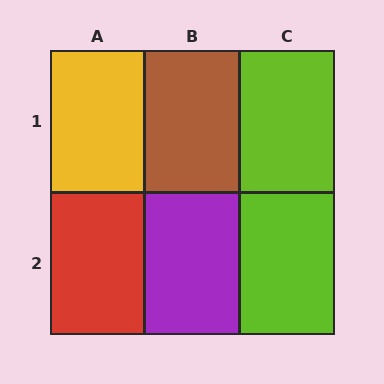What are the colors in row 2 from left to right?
Red, purple, lime.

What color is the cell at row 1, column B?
Brown.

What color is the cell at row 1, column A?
Yellow.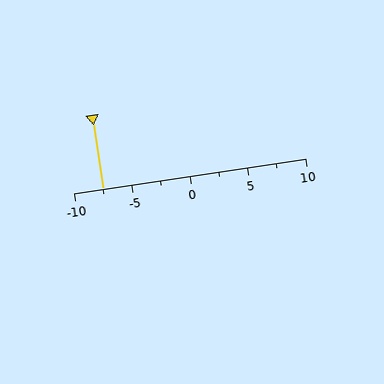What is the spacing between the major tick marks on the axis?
The major ticks are spaced 5 apart.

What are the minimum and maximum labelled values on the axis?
The axis runs from -10 to 10.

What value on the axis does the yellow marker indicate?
The marker indicates approximately -7.5.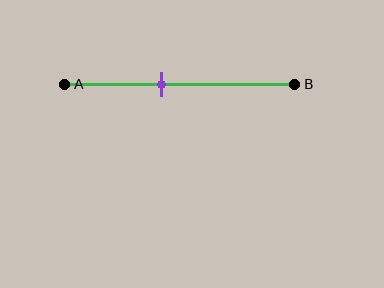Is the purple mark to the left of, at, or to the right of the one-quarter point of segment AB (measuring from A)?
The purple mark is to the right of the one-quarter point of segment AB.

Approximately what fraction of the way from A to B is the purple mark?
The purple mark is approximately 40% of the way from A to B.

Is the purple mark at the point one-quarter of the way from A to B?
No, the mark is at about 40% from A, not at the 25% one-quarter point.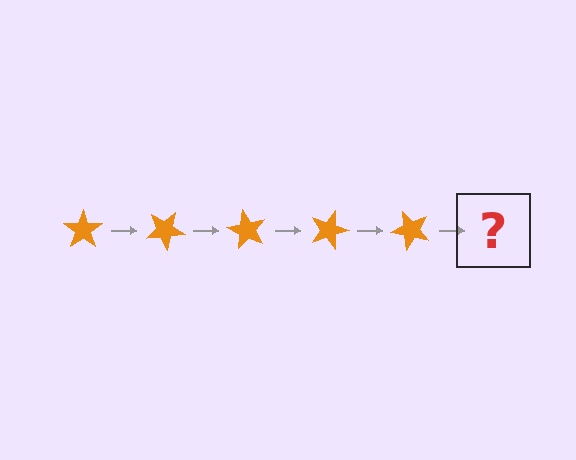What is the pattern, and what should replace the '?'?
The pattern is that the star rotates 30 degrees each step. The '?' should be an orange star rotated 150 degrees.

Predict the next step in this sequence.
The next step is an orange star rotated 150 degrees.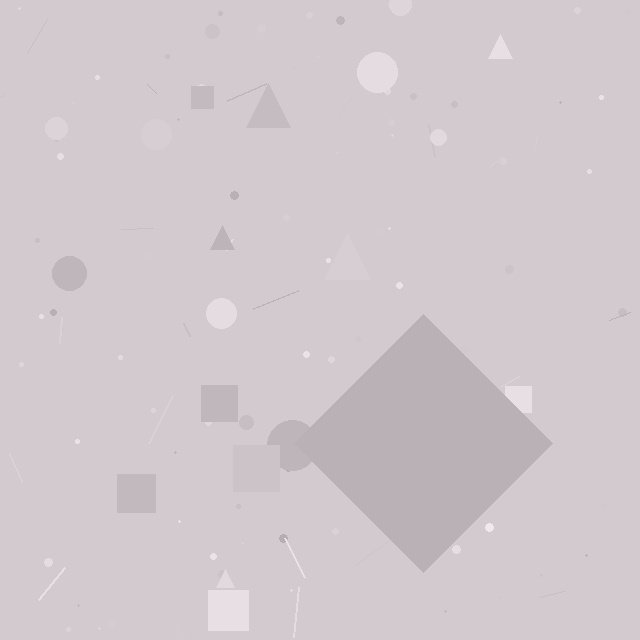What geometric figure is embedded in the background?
A diamond is embedded in the background.